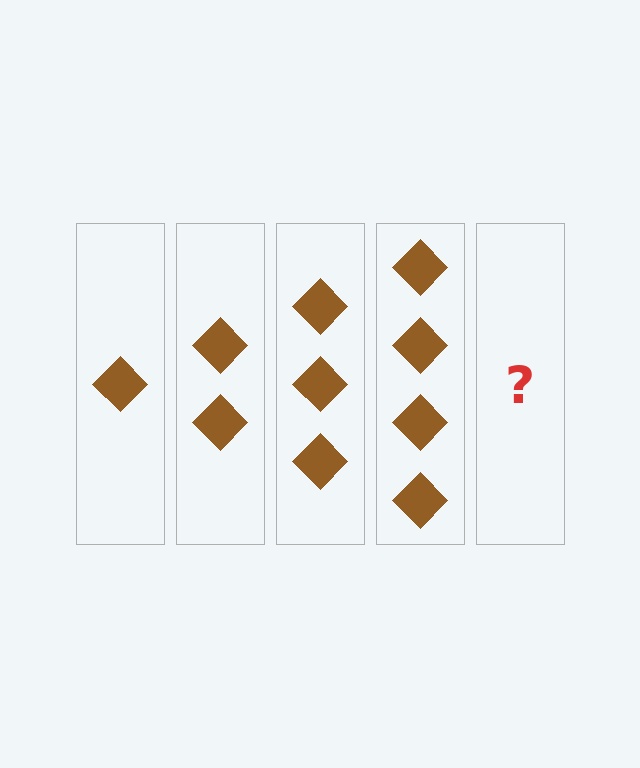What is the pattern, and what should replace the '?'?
The pattern is that each step adds one more diamond. The '?' should be 5 diamonds.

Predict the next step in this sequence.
The next step is 5 diamonds.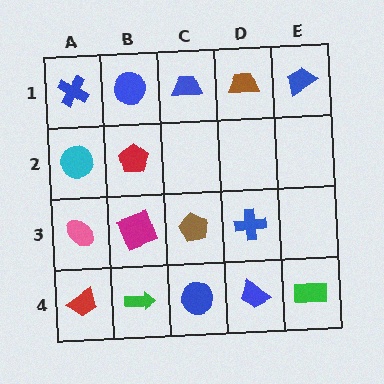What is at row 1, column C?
A blue trapezoid.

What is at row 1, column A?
A blue cross.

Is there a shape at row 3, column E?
No, that cell is empty.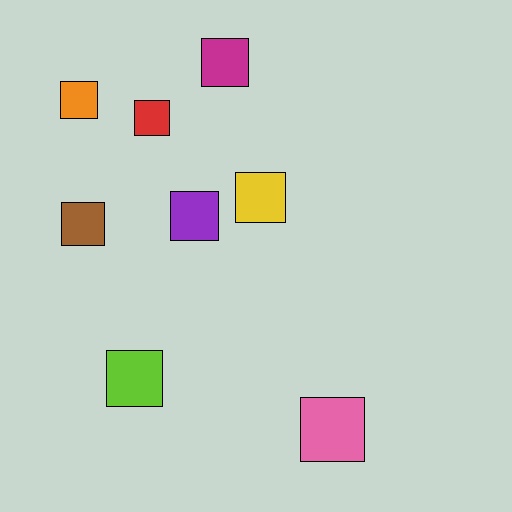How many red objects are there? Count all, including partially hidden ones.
There is 1 red object.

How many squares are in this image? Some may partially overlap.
There are 8 squares.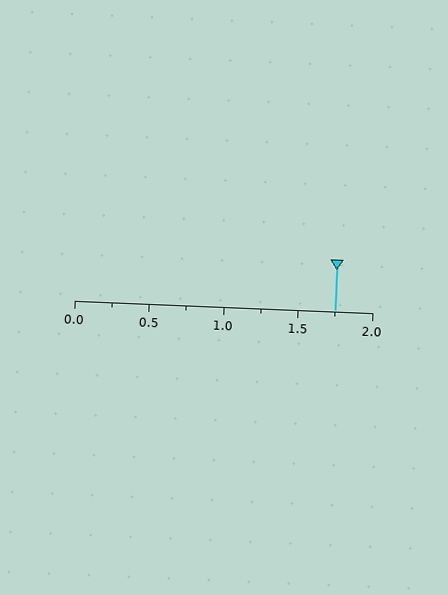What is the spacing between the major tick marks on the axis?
The major ticks are spaced 0.5 apart.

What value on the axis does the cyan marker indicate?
The marker indicates approximately 1.75.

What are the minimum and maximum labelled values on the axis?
The axis runs from 0.0 to 2.0.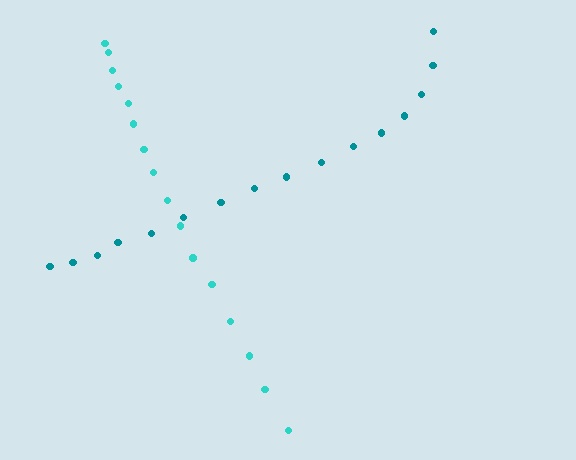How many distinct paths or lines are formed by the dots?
There are 2 distinct paths.